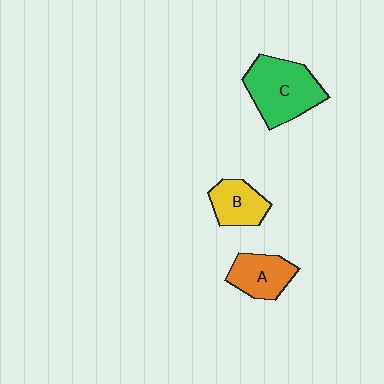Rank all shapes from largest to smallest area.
From largest to smallest: C (green), A (orange), B (yellow).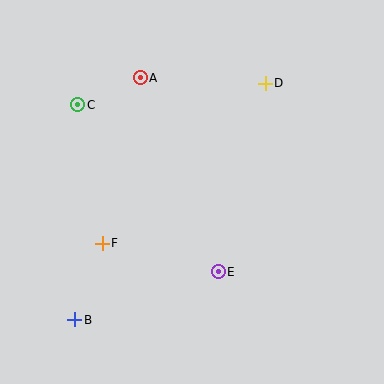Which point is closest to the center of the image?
Point E at (218, 272) is closest to the center.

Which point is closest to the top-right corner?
Point D is closest to the top-right corner.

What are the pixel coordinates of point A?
Point A is at (140, 78).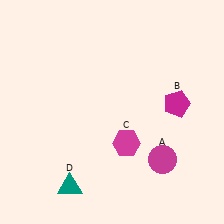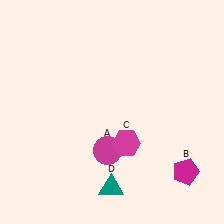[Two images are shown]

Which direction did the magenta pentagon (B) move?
The magenta pentagon (B) moved down.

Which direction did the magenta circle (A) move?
The magenta circle (A) moved left.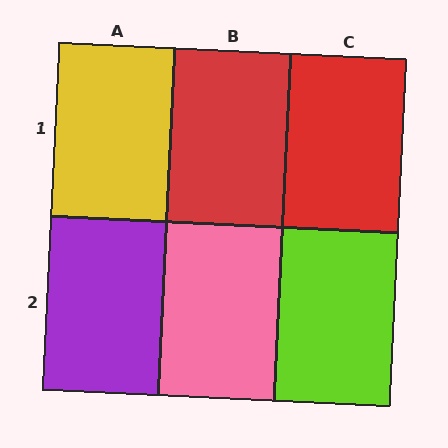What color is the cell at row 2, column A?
Purple.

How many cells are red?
2 cells are red.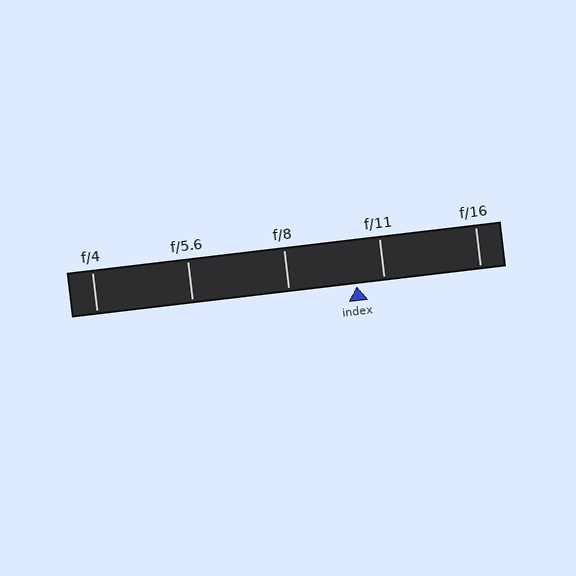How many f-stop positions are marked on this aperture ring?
There are 5 f-stop positions marked.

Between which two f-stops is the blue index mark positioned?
The index mark is between f/8 and f/11.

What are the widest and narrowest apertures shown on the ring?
The widest aperture shown is f/4 and the narrowest is f/16.